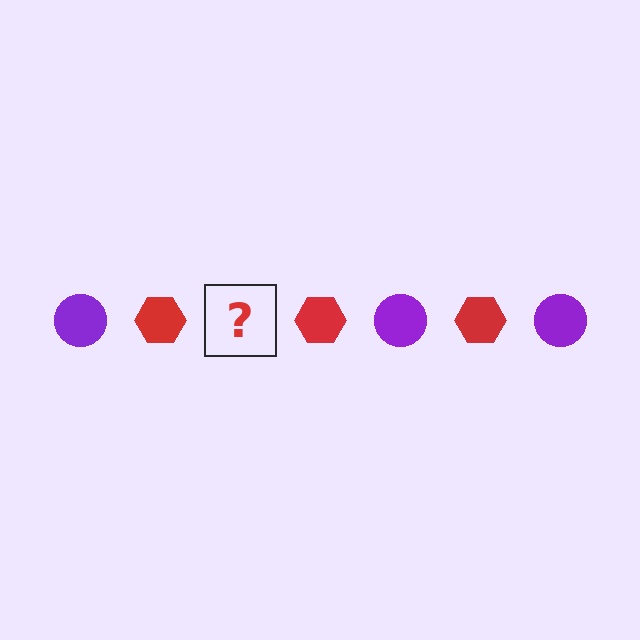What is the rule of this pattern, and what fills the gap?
The rule is that the pattern alternates between purple circle and red hexagon. The gap should be filled with a purple circle.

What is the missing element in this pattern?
The missing element is a purple circle.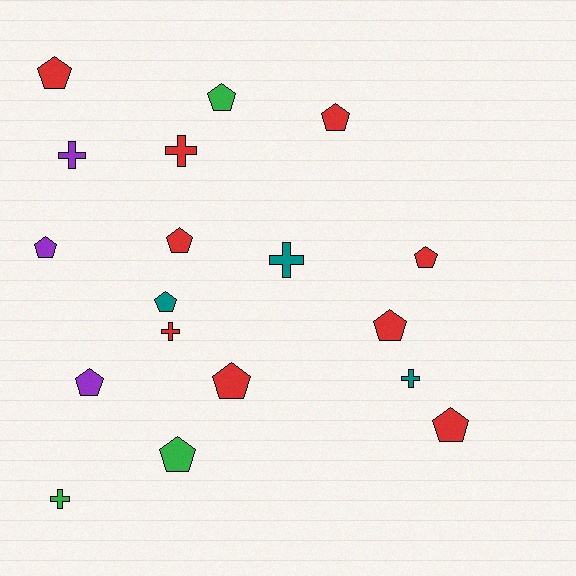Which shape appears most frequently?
Pentagon, with 12 objects.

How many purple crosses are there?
There is 1 purple cross.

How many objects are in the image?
There are 18 objects.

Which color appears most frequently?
Red, with 9 objects.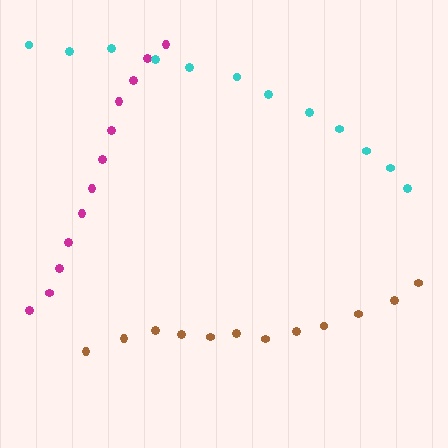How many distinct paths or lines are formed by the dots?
There are 3 distinct paths.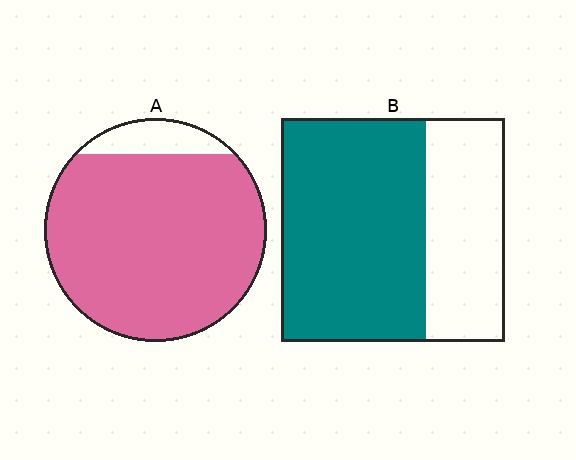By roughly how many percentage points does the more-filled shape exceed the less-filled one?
By roughly 25 percentage points (A over B).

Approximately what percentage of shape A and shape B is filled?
A is approximately 90% and B is approximately 65%.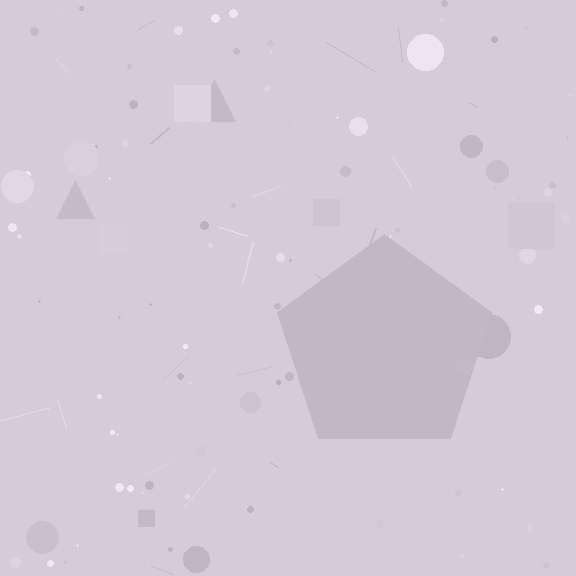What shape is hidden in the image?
A pentagon is hidden in the image.